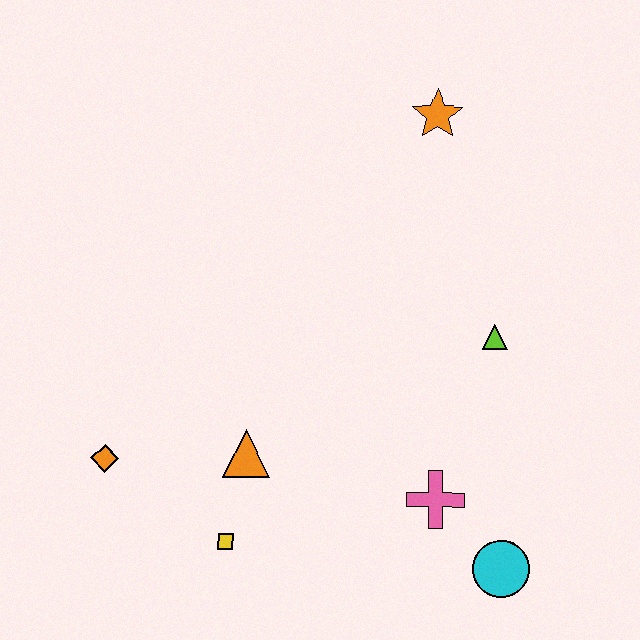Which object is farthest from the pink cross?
The orange star is farthest from the pink cross.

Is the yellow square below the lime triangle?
Yes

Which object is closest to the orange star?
The lime triangle is closest to the orange star.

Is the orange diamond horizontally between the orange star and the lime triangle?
No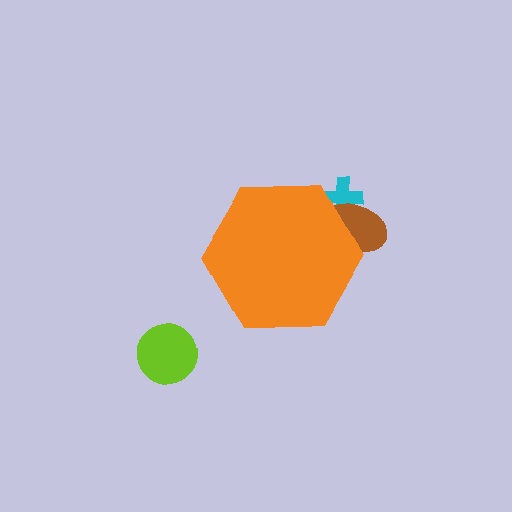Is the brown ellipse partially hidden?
Yes, the brown ellipse is partially hidden behind the orange hexagon.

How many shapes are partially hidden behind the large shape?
2 shapes are partially hidden.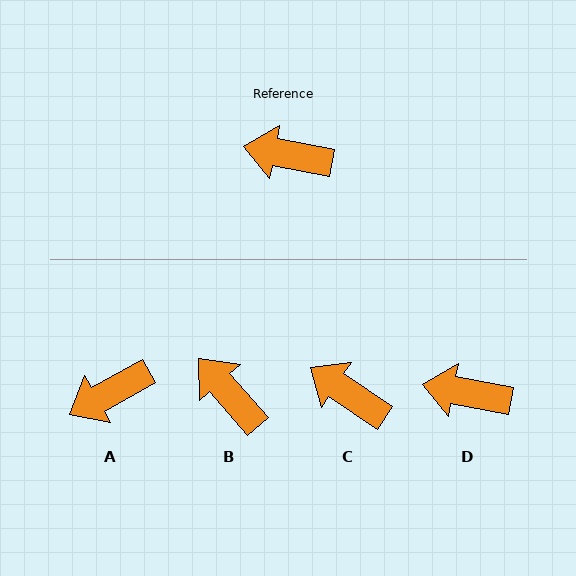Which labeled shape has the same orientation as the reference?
D.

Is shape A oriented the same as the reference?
No, it is off by about 39 degrees.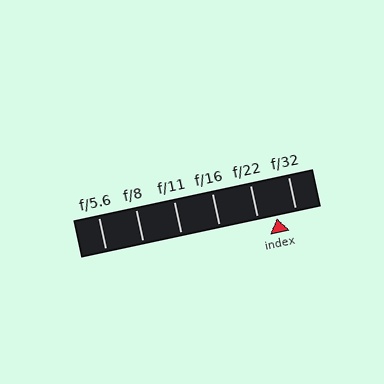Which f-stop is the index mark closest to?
The index mark is closest to f/22.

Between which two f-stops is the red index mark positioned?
The index mark is between f/22 and f/32.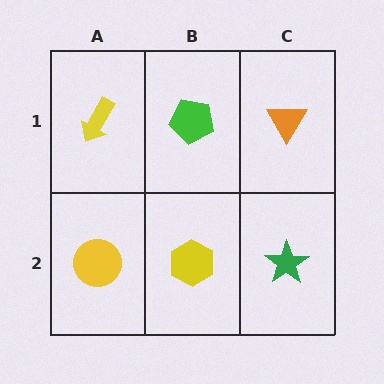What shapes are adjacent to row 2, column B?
A green pentagon (row 1, column B), a yellow circle (row 2, column A), a green star (row 2, column C).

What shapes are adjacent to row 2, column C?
An orange triangle (row 1, column C), a yellow hexagon (row 2, column B).